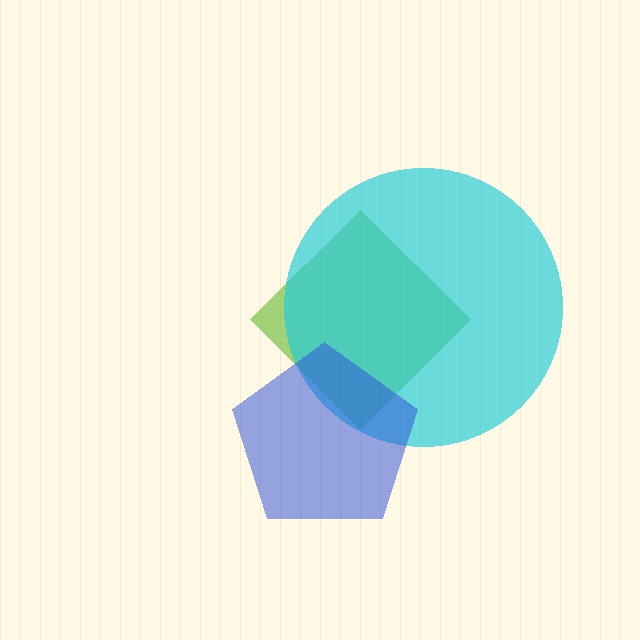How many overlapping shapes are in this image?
There are 3 overlapping shapes in the image.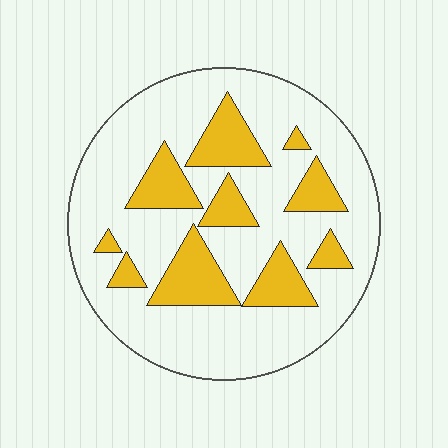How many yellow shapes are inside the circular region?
10.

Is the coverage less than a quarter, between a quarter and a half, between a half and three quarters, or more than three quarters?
Less than a quarter.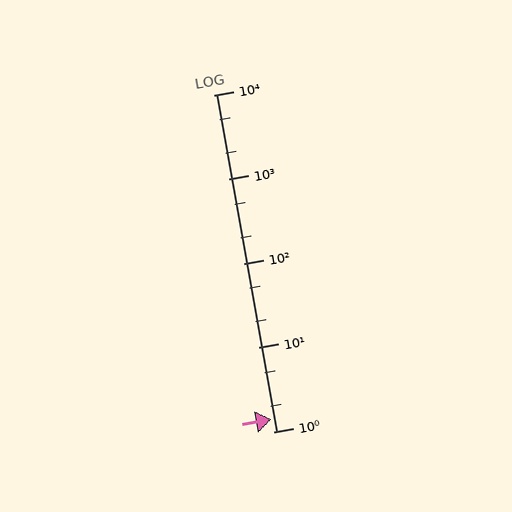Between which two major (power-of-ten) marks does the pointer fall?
The pointer is between 1 and 10.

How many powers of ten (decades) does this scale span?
The scale spans 4 decades, from 1 to 10000.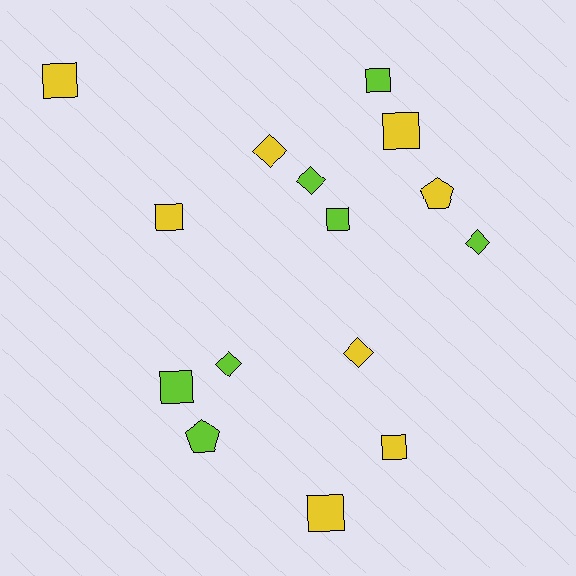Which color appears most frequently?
Yellow, with 8 objects.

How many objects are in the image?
There are 15 objects.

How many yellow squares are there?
There are 5 yellow squares.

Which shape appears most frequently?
Square, with 8 objects.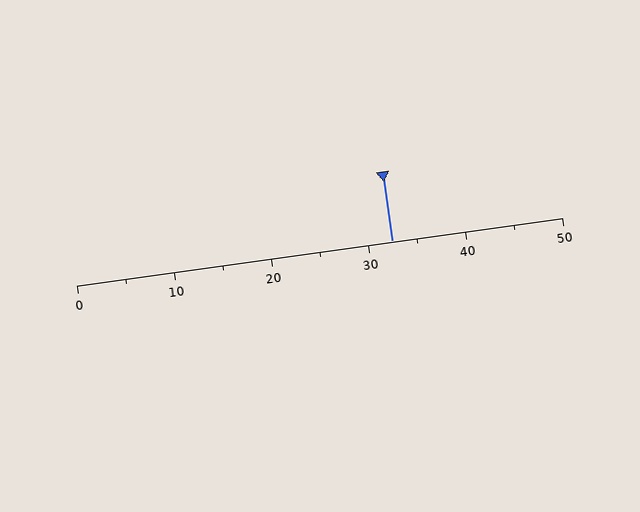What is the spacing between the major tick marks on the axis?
The major ticks are spaced 10 apart.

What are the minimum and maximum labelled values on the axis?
The axis runs from 0 to 50.